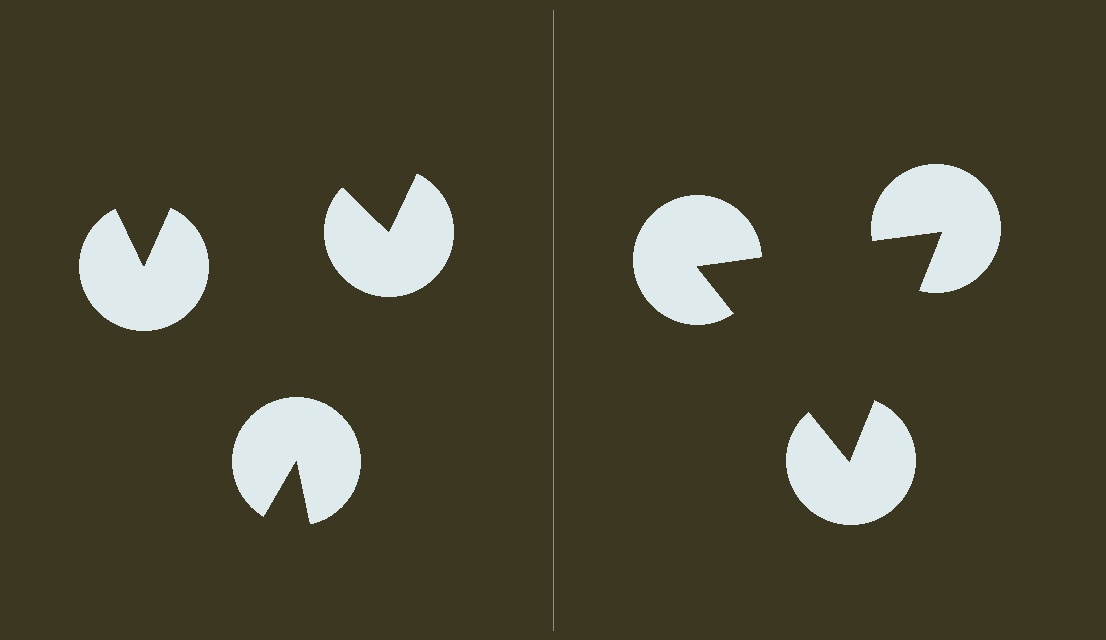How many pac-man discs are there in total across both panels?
6 — 3 on each side.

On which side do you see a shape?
An illusory triangle appears on the right side. On the left side the wedge cuts are rotated, so no coherent shape forms.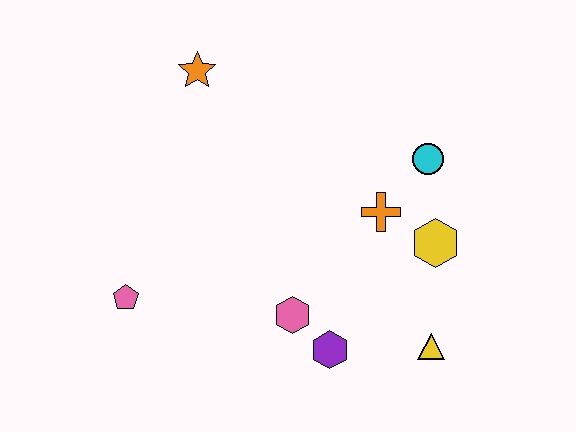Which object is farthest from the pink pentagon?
The cyan circle is farthest from the pink pentagon.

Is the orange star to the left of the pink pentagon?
No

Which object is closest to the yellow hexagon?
The orange cross is closest to the yellow hexagon.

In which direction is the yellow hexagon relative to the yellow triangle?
The yellow hexagon is above the yellow triangle.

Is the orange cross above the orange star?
No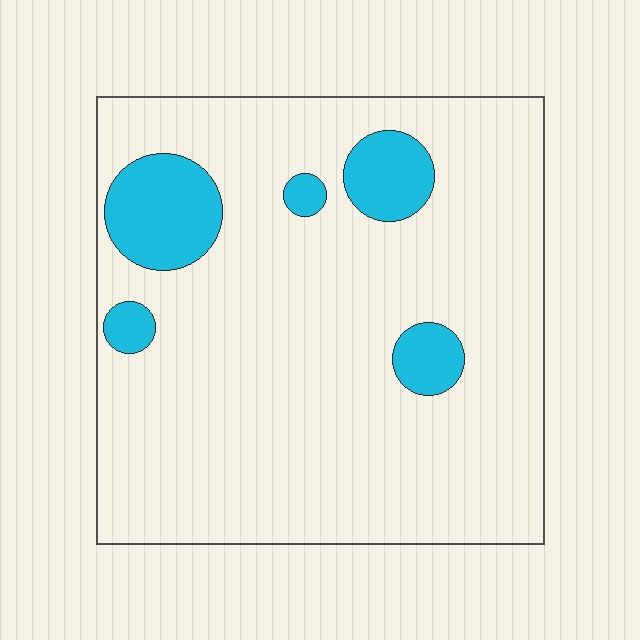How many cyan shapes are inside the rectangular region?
5.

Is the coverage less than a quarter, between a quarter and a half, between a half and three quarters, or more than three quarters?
Less than a quarter.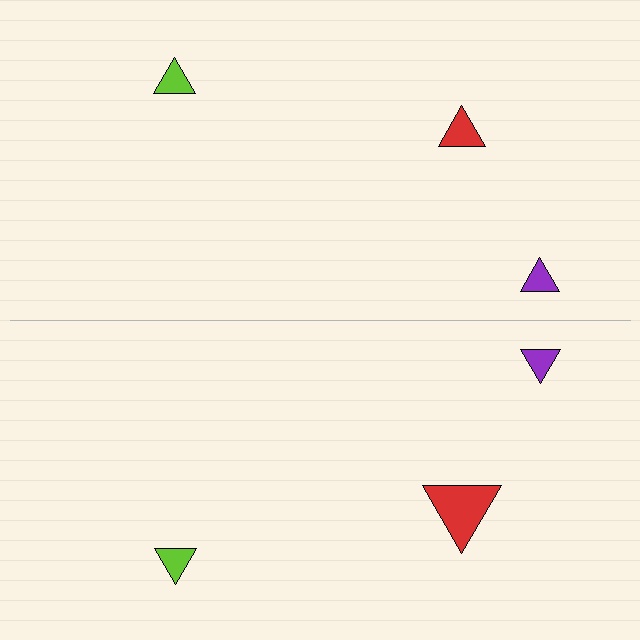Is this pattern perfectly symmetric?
No, the pattern is not perfectly symmetric. The red triangle on the bottom side has a different size than its mirror counterpart.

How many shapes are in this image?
There are 6 shapes in this image.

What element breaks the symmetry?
The red triangle on the bottom side has a different size than its mirror counterpart.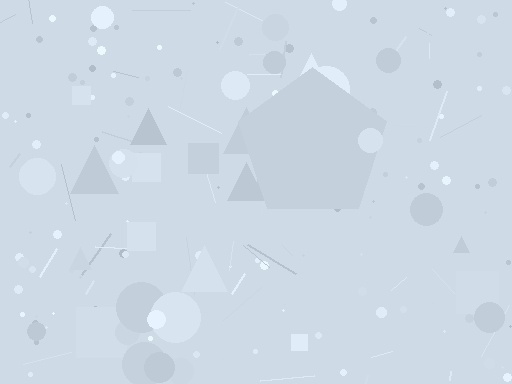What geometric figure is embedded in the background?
A pentagon is embedded in the background.